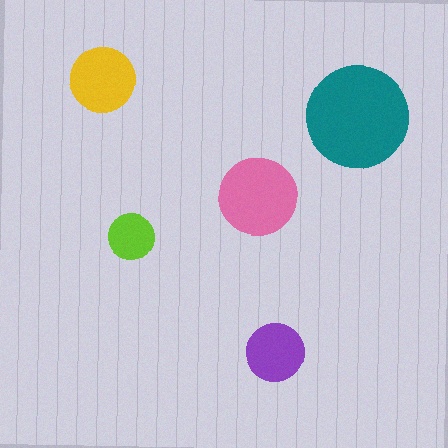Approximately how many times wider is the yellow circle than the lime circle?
About 1.5 times wider.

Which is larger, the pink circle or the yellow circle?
The pink one.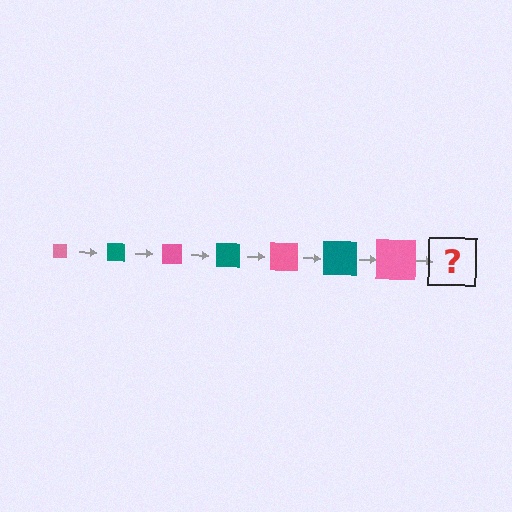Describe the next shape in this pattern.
It should be a teal square, larger than the previous one.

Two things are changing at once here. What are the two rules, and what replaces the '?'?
The two rules are that the square grows larger each step and the color cycles through pink and teal. The '?' should be a teal square, larger than the previous one.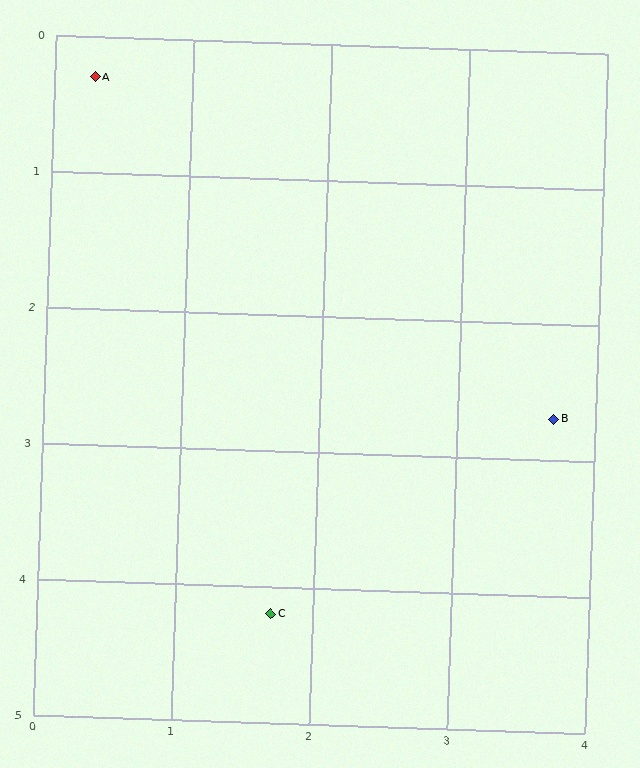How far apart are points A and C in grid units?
Points A and C are about 4.1 grid units apart.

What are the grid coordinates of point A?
Point A is at approximately (0.3, 0.3).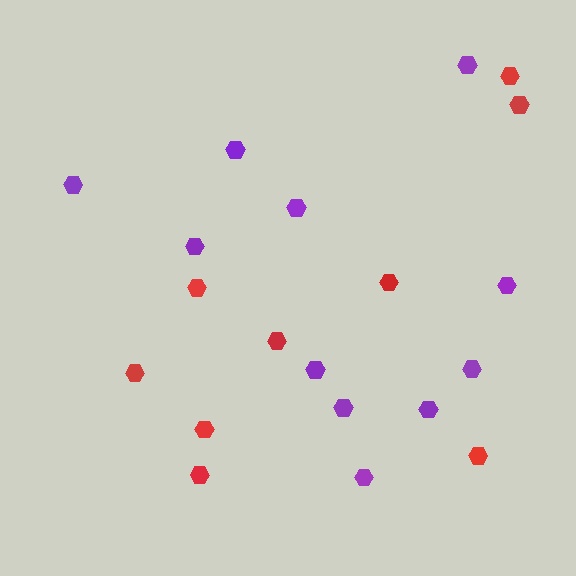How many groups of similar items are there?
There are 2 groups: one group of red hexagons (9) and one group of purple hexagons (11).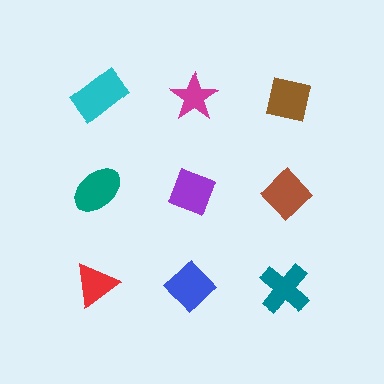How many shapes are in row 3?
3 shapes.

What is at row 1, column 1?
A cyan rectangle.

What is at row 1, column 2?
A magenta star.